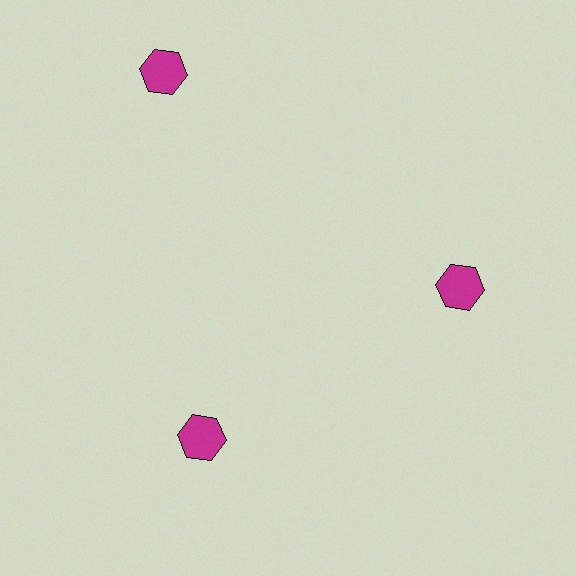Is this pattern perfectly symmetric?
No. The 3 magenta hexagons are arranged in a ring, but one element near the 11 o'clock position is pushed outward from the center, breaking the 3-fold rotational symmetry.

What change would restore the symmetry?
The symmetry would be restored by moving it inward, back onto the ring so that all 3 hexagons sit at equal angles and equal distance from the center.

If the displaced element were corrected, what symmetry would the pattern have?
It would have 3-fold rotational symmetry — the pattern would map onto itself every 120 degrees.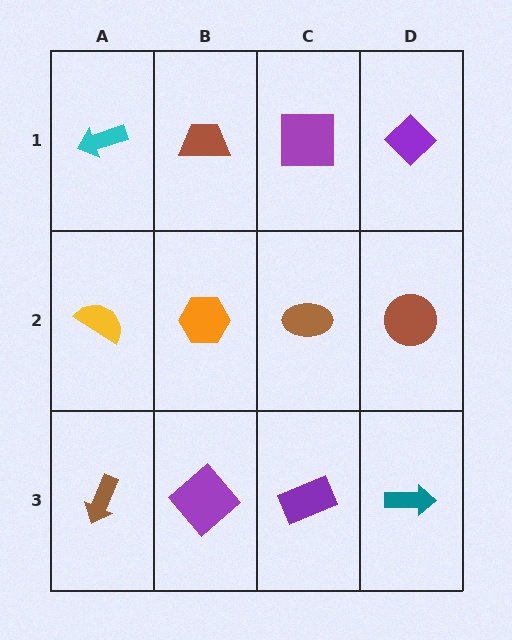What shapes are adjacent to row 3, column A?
A yellow semicircle (row 2, column A), a purple diamond (row 3, column B).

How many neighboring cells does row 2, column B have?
4.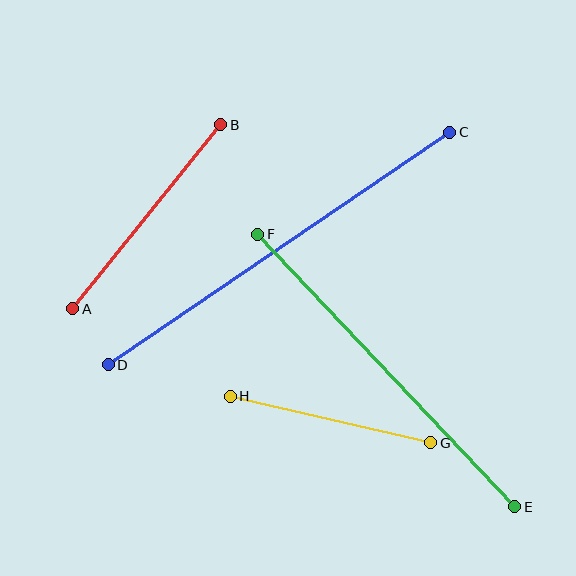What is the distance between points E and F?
The distance is approximately 374 pixels.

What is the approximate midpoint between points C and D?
The midpoint is at approximately (279, 249) pixels.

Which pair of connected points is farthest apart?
Points C and D are farthest apart.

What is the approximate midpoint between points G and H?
The midpoint is at approximately (330, 420) pixels.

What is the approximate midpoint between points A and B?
The midpoint is at approximately (147, 217) pixels.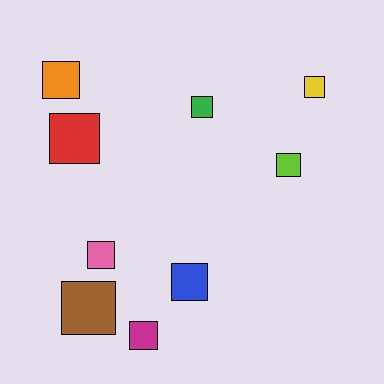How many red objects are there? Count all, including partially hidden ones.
There is 1 red object.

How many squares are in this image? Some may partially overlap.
There are 9 squares.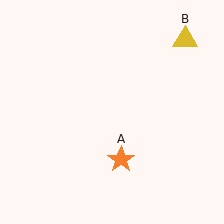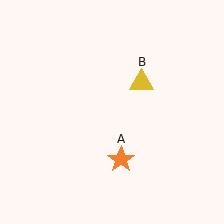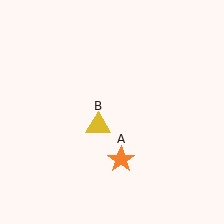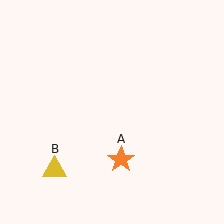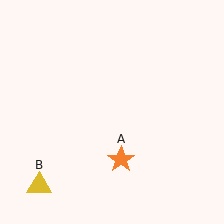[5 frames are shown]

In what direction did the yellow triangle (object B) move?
The yellow triangle (object B) moved down and to the left.